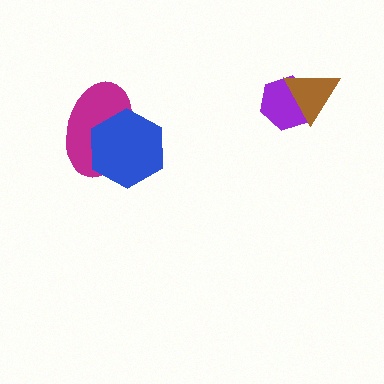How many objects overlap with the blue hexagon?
1 object overlaps with the blue hexagon.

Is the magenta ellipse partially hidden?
Yes, it is partially covered by another shape.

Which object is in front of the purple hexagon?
The brown triangle is in front of the purple hexagon.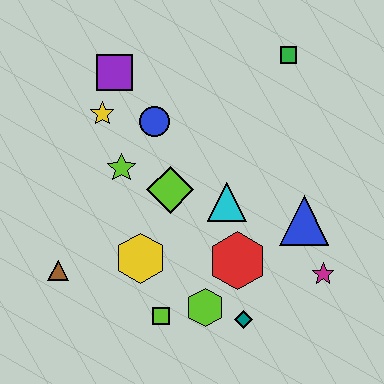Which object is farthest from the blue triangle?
The brown triangle is farthest from the blue triangle.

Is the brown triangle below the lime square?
No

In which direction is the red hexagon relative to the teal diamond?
The red hexagon is above the teal diamond.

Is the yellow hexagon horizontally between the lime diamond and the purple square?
Yes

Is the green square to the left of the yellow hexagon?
No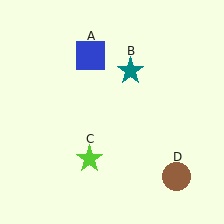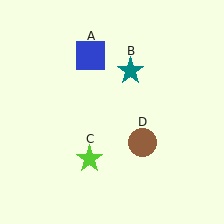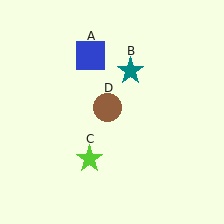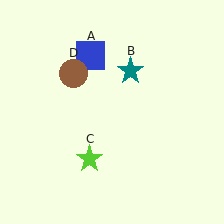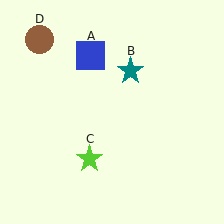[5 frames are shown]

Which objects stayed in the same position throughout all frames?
Blue square (object A) and teal star (object B) and lime star (object C) remained stationary.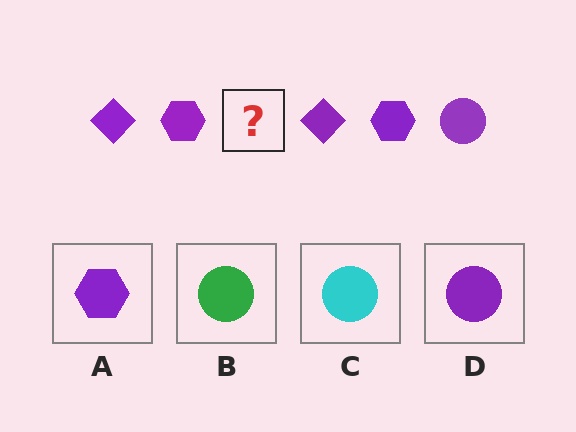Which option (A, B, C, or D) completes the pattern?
D.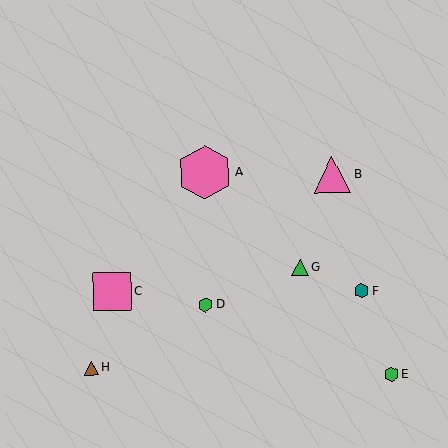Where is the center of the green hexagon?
The center of the green hexagon is at (206, 305).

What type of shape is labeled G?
Shape G is a green triangle.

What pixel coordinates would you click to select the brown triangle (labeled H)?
Click at (91, 368) to select the brown triangle H.